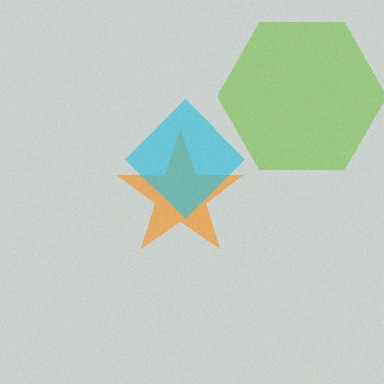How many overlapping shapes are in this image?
There are 3 overlapping shapes in the image.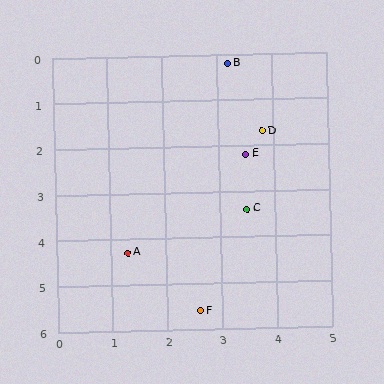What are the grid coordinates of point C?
Point C is at approximately (3.5, 3.4).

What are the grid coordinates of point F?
Point F is at approximately (2.6, 5.6).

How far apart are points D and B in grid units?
Points D and B are about 1.6 grid units apart.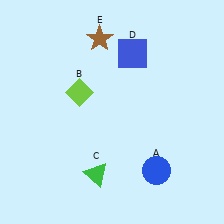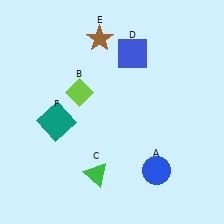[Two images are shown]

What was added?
A teal square (F) was added in Image 2.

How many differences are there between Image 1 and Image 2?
There is 1 difference between the two images.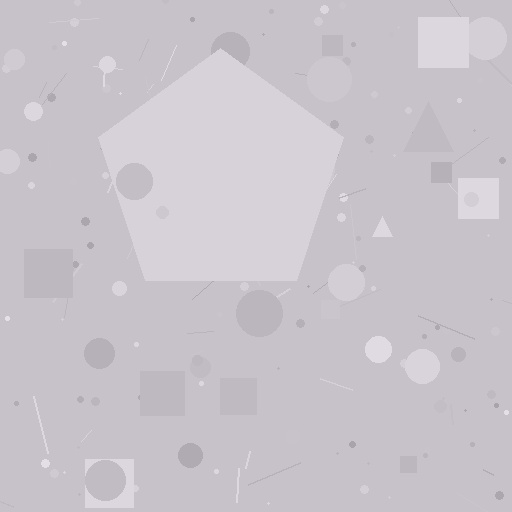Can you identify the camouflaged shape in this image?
The camouflaged shape is a pentagon.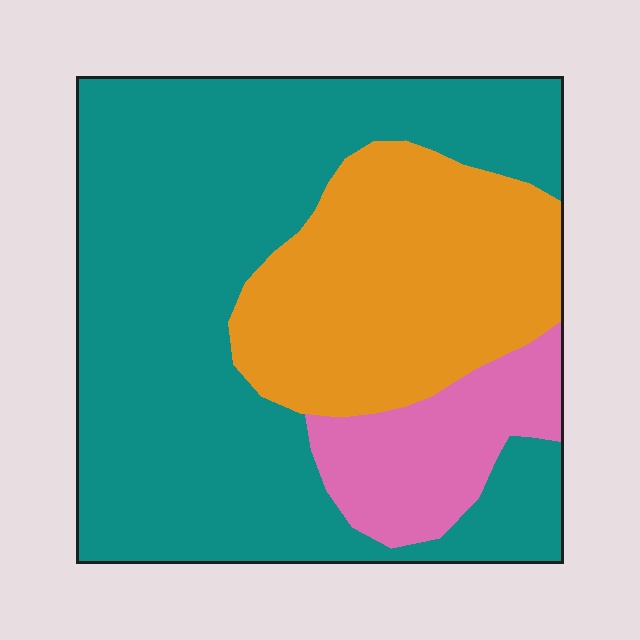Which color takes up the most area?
Teal, at roughly 60%.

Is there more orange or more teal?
Teal.